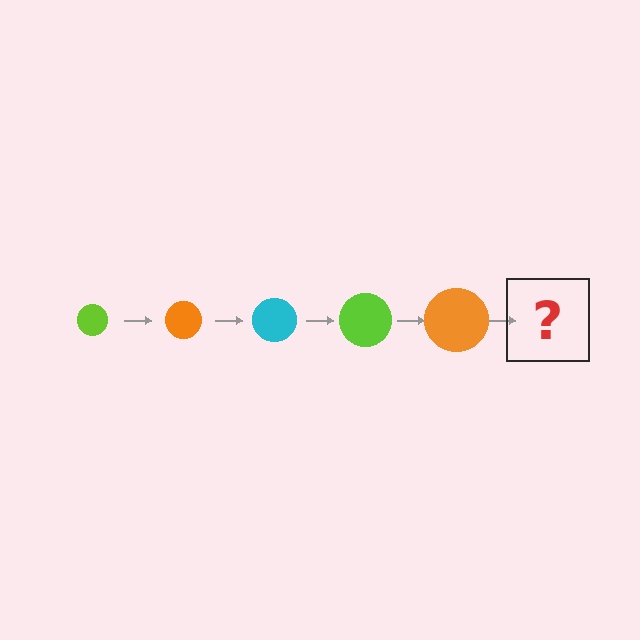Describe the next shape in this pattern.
It should be a cyan circle, larger than the previous one.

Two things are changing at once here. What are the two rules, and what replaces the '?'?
The two rules are that the circle grows larger each step and the color cycles through lime, orange, and cyan. The '?' should be a cyan circle, larger than the previous one.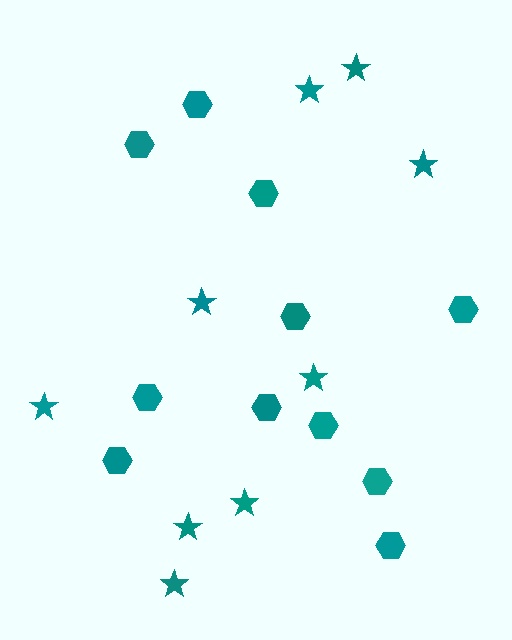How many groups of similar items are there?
There are 2 groups: one group of hexagons (11) and one group of stars (9).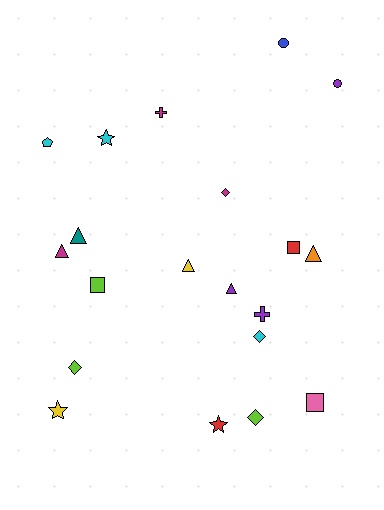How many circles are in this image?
There are 2 circles.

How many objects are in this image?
There are 20 objects.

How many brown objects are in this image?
There are no brown objects.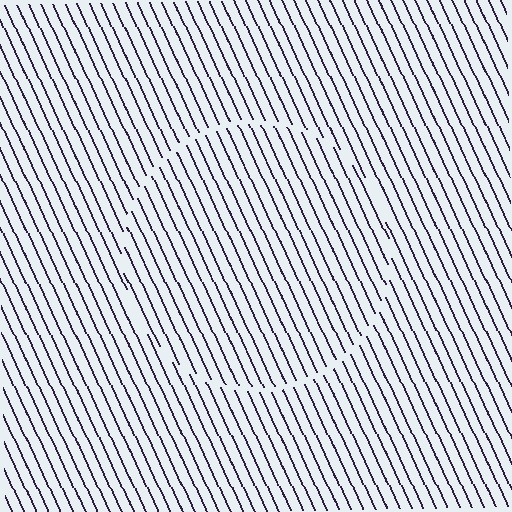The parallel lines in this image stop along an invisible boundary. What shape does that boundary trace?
An illusory circle. The interior of the shape contains the same grating, shifted by half a period — the contour is defined by the phase discontinuity where line-ends from the inner and outer gratings abut.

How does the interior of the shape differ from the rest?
The interior of the shape contains the same grating, shifted by half a period — the contour is defined by the phase discontinuity where line-ends from the inner and outer gratings abut.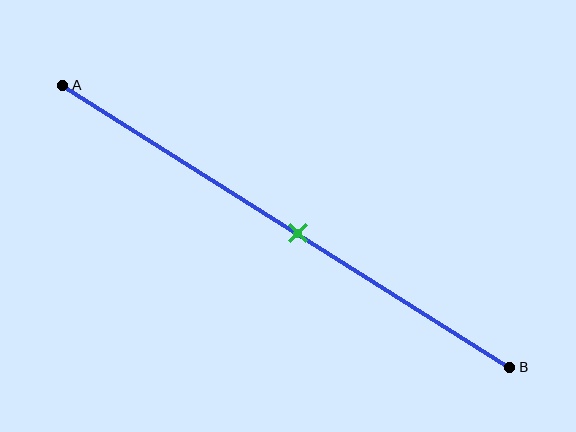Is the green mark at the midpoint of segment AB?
Yes, the mark is approximately at the midpoint.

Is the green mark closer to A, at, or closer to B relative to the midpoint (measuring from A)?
The green mark is approximately at the midpoint of segment AB.